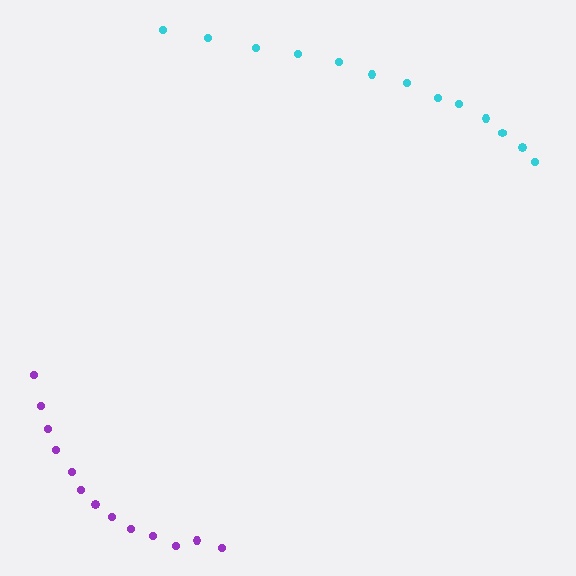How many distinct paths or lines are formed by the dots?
There are 2 distinct paths.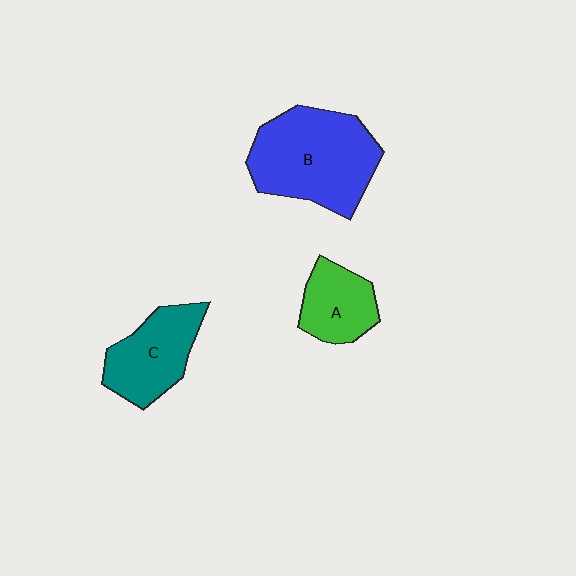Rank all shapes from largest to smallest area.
From largest to smallest: B (blue), C (teal), A (green).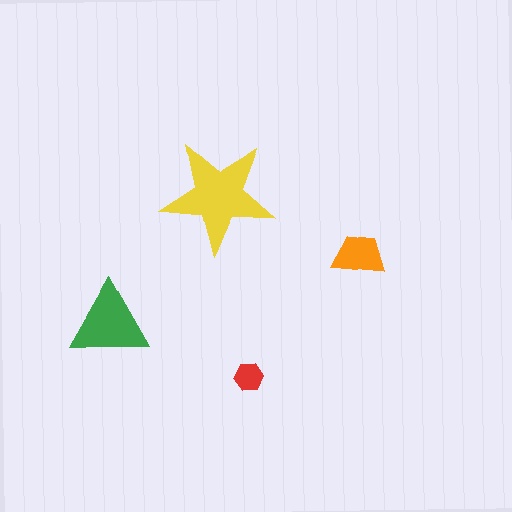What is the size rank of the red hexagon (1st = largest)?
4th.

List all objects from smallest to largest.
The red hexagon, the orange trapezoid, the green triangle, the yellow star.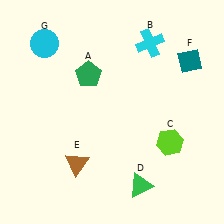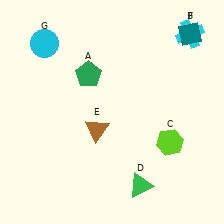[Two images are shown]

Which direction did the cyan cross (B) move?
The cyan cross (B) moved right.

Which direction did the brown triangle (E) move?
The brown triangle (E) moved up.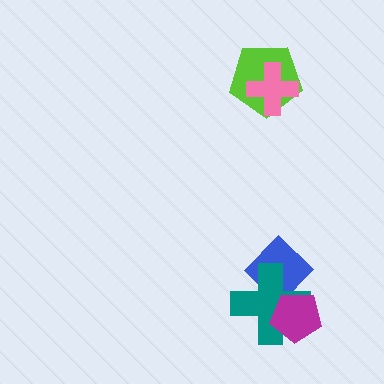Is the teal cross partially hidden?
Yes, it is partially covered by another shape.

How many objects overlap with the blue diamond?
2 objects overlap with the blue diamond.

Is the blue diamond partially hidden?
Yes, it is partially covered by another shape.